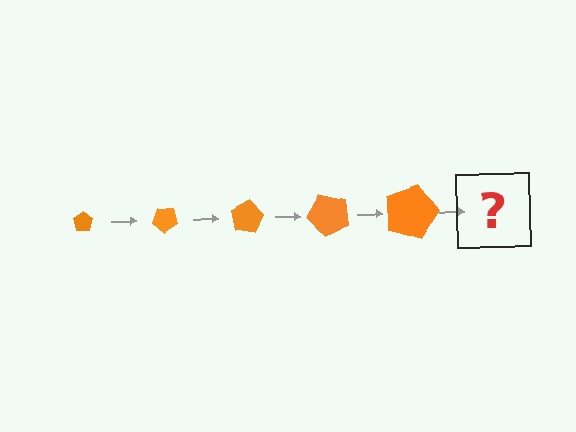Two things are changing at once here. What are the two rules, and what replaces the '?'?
The two rules are that the pentagon grows larger each step and it rotates 40 degrees each step. The '?' should be a pentagon, larger than the previous one and rotated 200 degrees from the start.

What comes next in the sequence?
The next element should be a pentagon, larger than the previous one and rotated 200 degrees from the start.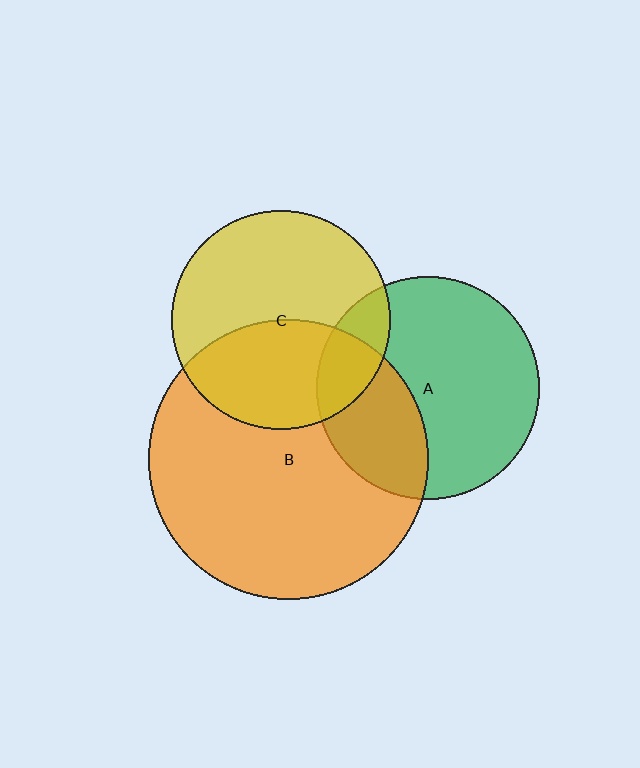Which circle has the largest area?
Circle B (orange).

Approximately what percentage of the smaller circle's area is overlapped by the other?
Approximately 15%.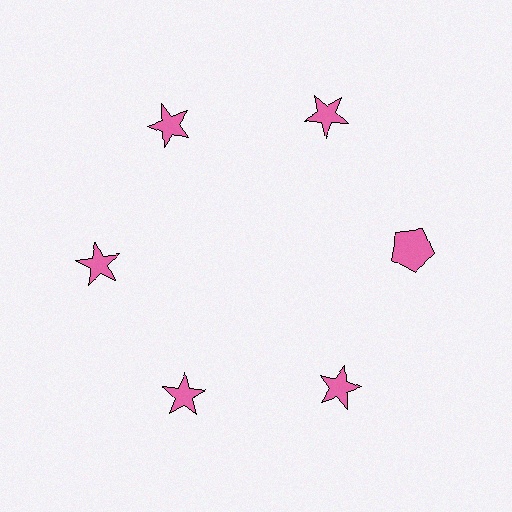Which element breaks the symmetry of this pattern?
The pink pentagon at roughly the 3 o'clock position breaks the symmetry. All other shapes are pink stars.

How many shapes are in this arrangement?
There are 6 shapes arranged in a ring pattern.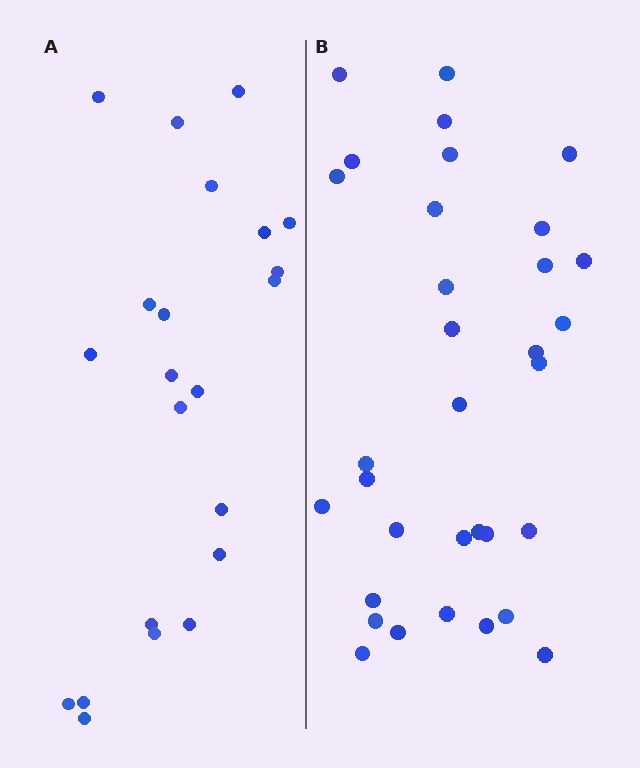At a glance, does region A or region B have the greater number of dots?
Region B (the right region) has more dots.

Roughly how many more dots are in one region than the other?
Region B has roughly 12 or so more dots than region A.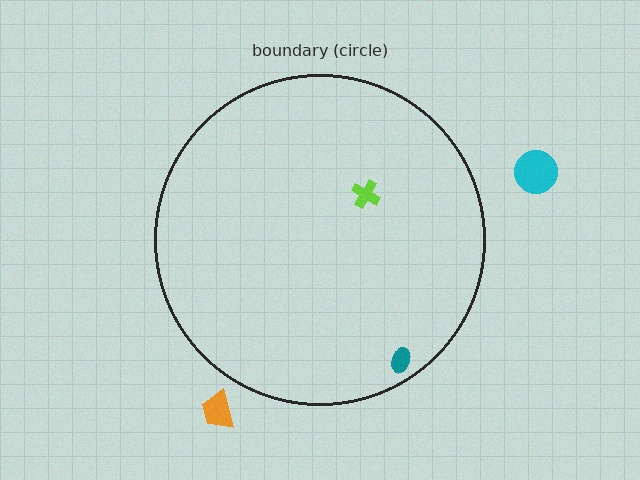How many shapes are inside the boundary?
2 inside, 2 outside.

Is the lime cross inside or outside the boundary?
Inside.